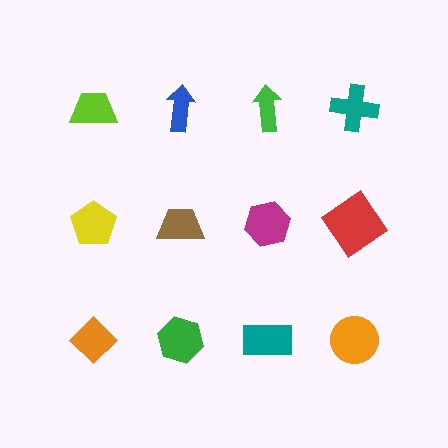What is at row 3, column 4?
An orange circle.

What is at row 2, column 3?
A magenta hexagon.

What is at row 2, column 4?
A red diamond.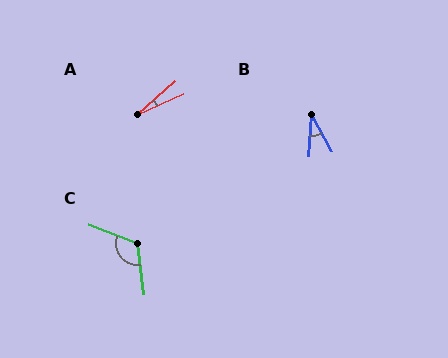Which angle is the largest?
C, at approximately 119 degrees.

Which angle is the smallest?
A, at approximately 17 degrees.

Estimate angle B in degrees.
Approximately 33 degrees.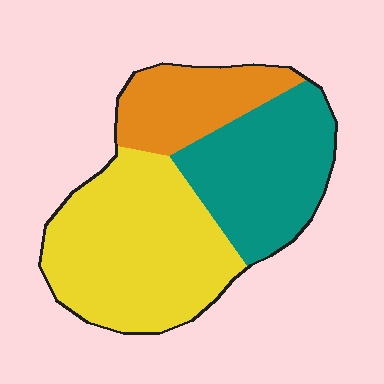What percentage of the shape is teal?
Teal covers 33% of the shape.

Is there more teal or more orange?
Teal.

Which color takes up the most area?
Yellow, at roughly 45%.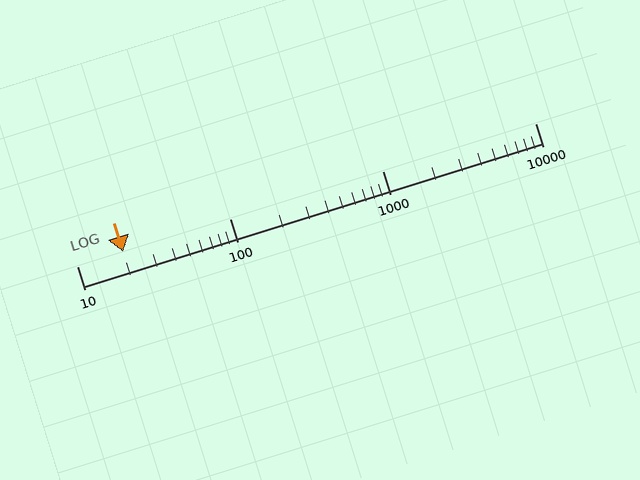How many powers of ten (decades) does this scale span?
The scale spans 3 decades, from 10 to 10000.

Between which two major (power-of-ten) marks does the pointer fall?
The pointer is between 10 and 100.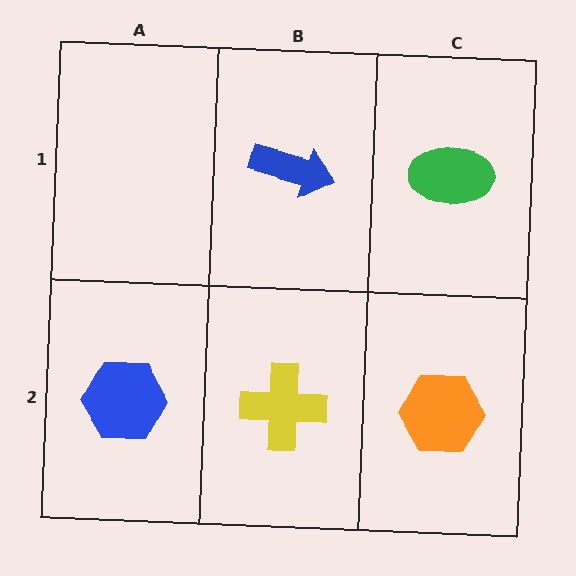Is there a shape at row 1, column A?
No, that cell is empty.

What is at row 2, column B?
A yellow cross.